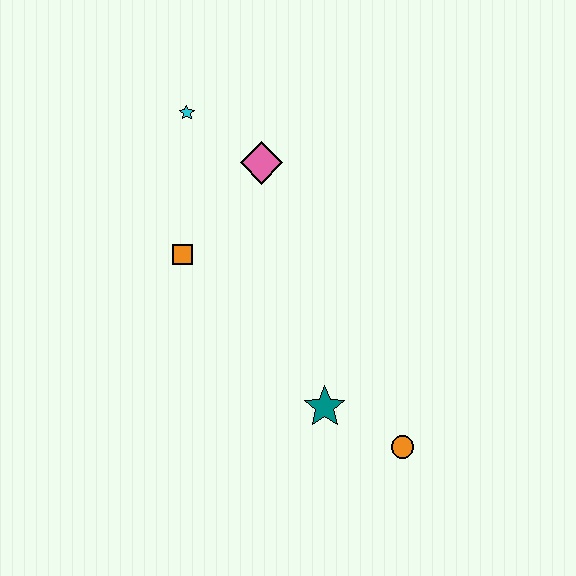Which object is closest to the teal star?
The orange circle is closest to the teal star.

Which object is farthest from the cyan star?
The orange circle is farthest from the cyan star.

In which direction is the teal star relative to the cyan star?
The teal star is below the cyan star.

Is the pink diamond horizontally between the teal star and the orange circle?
No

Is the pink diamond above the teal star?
Yes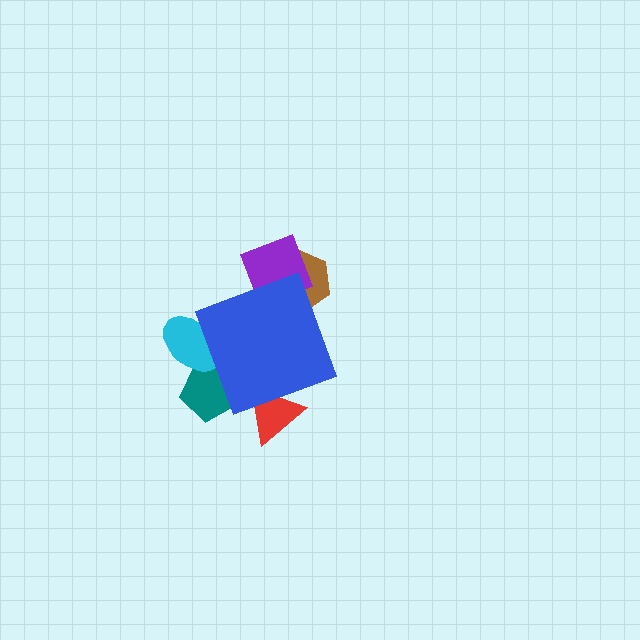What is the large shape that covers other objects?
A blue diamond.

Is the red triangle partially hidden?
Yes, the red triangle is partially hidden behind the blue diamond.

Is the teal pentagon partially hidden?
Yes, the teal pentagon is partially hidden behind the blue diamond.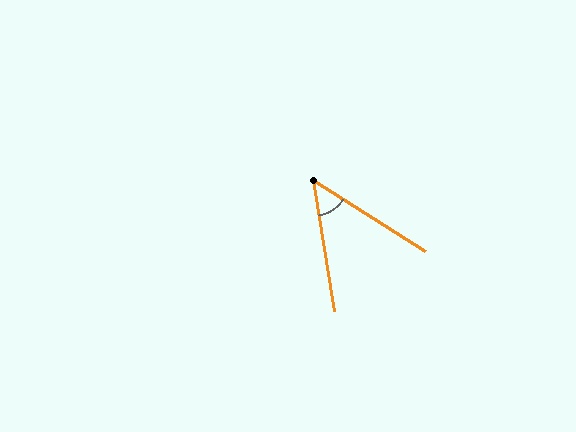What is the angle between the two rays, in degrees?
Approximately 48 degrees.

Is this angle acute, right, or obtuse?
It is acute.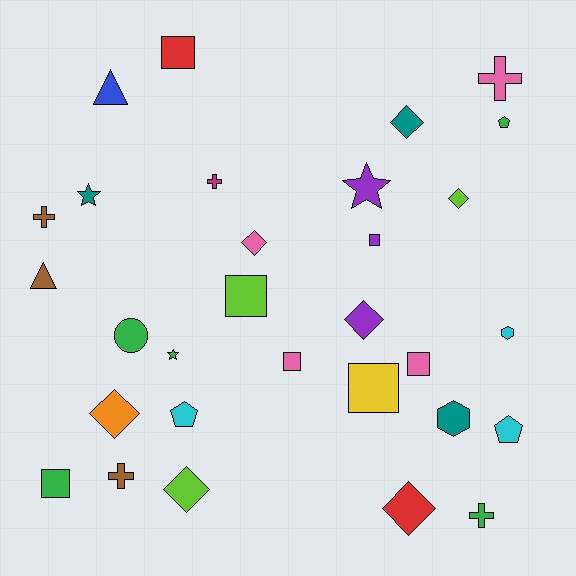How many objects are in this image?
There are 30 objects.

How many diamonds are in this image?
There are 7 diamonds.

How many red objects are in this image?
There are 2 red objects.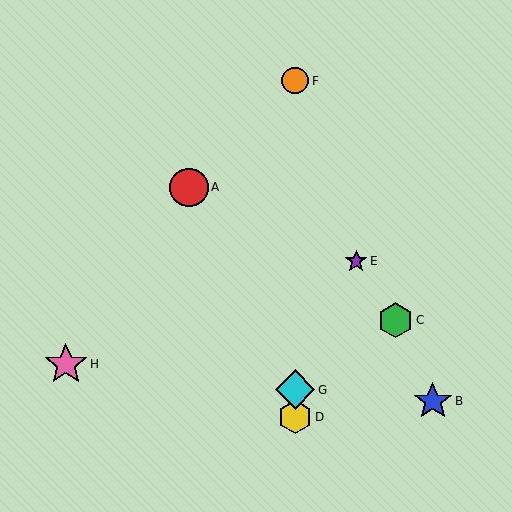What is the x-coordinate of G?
Object G is at x≈295.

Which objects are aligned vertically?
Objects D, F, G are aligned vertically.